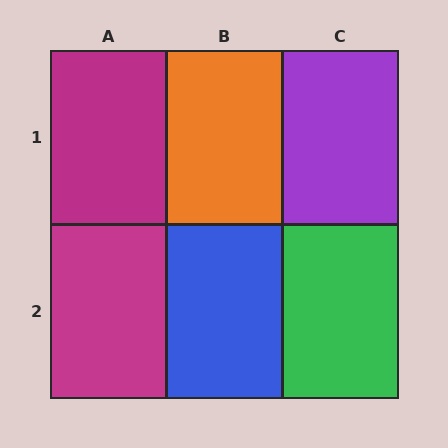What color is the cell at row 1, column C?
Purple.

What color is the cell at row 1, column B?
Orange.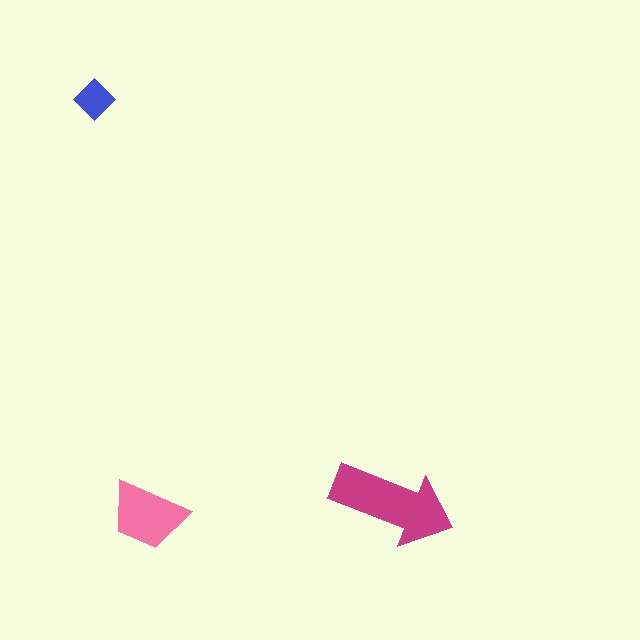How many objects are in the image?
There are 3 objects in the image.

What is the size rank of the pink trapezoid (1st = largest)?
2nd.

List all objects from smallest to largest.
The blue diamond, the pink trapezoid, the magenta arrow.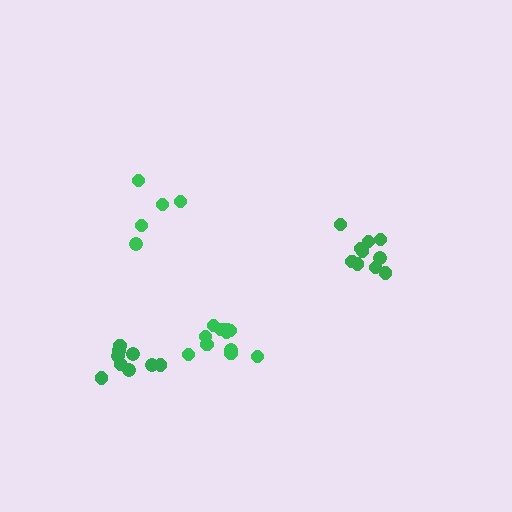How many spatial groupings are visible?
There are 4 spatial groupings.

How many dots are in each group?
Group 1: 5 dots, Group 2: 9 dots, Group 3: 10 dots, Group 4: 11 dots (35 total).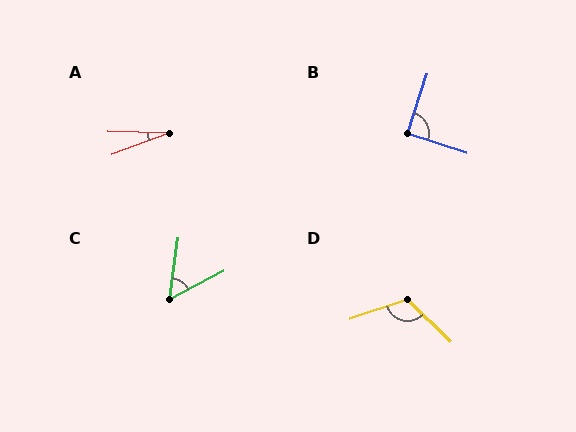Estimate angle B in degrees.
Approximately 90 degrees.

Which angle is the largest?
D, at approximately 117 degrees.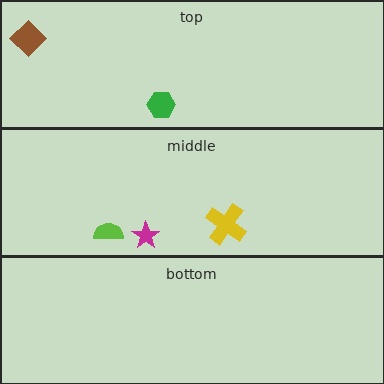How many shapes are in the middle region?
3.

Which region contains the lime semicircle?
The middle region.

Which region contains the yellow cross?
The middle region.